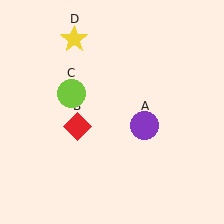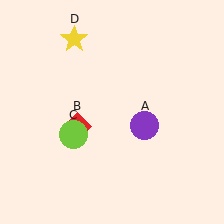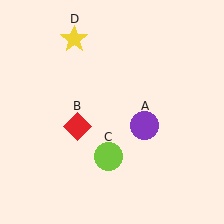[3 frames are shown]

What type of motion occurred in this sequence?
The lime circle (object C) rotated counterclockwise around the center of the scene.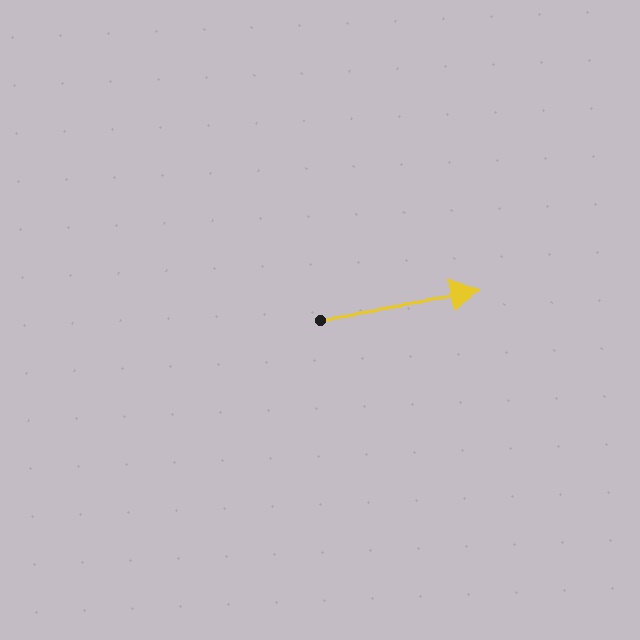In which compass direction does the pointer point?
East.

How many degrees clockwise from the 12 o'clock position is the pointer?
Approximately 82 degrees.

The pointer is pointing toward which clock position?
Roughly 3 o'clock.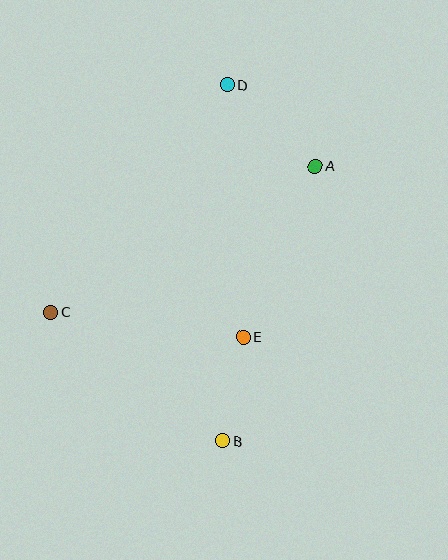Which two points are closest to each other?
Points B and E are closest to each other.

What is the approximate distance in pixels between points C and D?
The distance between C and D is approximately 288 pixels.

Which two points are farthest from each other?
Points B and D are farthest from each other.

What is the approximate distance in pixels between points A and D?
The distance between A and D is approximately 120 pixels.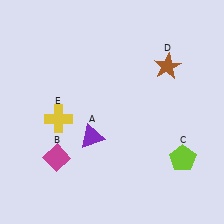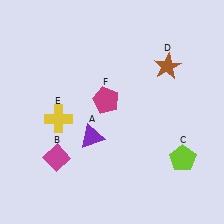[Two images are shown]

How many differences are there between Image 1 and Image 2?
There is 1 difference between the two images.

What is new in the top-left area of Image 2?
A magenta pentagon (F) was added in the top-left area of Image 2.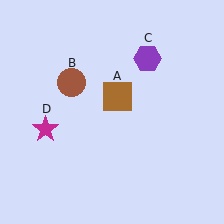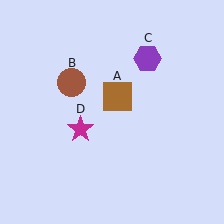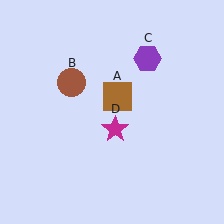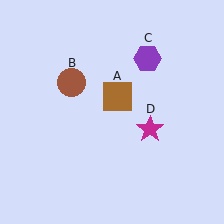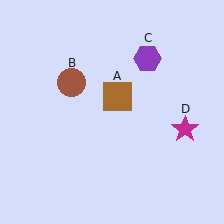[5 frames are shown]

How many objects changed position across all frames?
1 object changed position: magenta star (object D).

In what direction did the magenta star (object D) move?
The magenta star (object D) moved right.